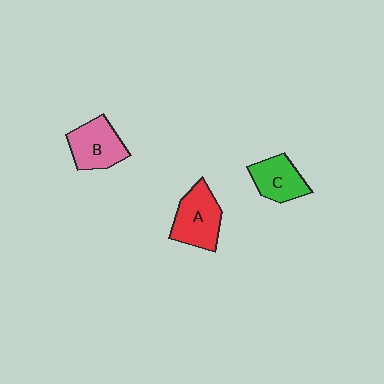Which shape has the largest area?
Shape A (red).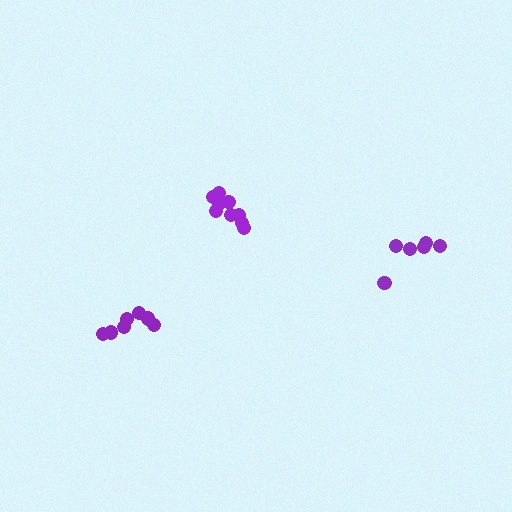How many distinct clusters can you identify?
There are 3 distinct clusters.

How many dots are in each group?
Group 1: 9 dots, Group 2: 6 dots, Group 3: 7 dots (22 total).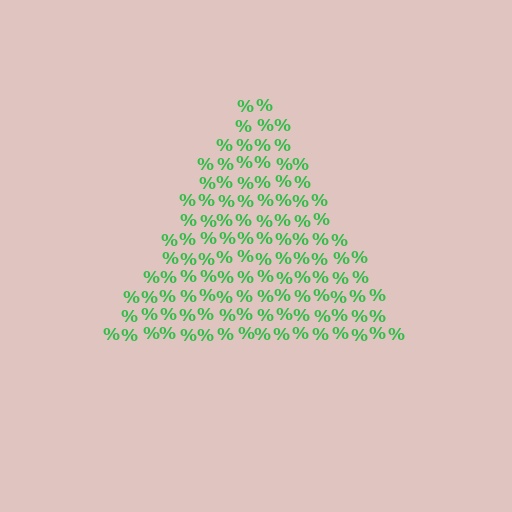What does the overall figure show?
The overall figure shows a triangle.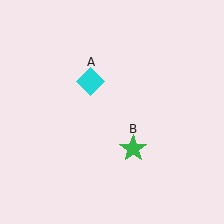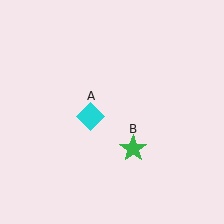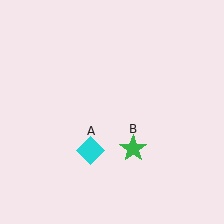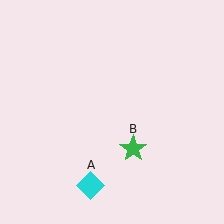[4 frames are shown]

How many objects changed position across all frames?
1 object changed position: cyan diamond (object A).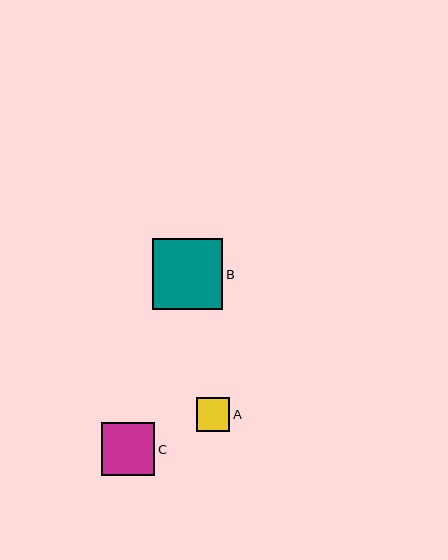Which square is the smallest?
Square A is the smallest with a size of approximately 34 pixels.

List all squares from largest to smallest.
From largest to smallest: B, C, A.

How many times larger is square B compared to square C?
Square B is approximately 1.3 times the size of square C.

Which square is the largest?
Square B is the largest with a size of approximately 71 pixels.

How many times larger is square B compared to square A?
Square B is approximately 2.1 times the size of square A.